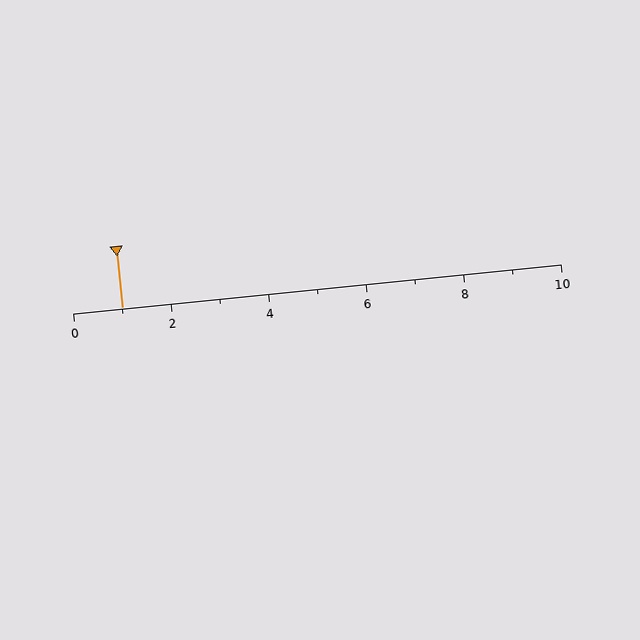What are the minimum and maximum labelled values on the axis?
The axis runs from 0 to 10.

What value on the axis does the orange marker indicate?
The marker indicates approximately 1.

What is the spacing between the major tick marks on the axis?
The major ticks are spaced 2 apart.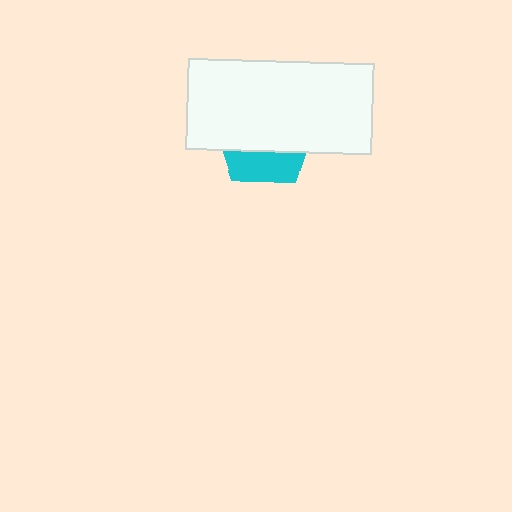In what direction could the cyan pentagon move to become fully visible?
The cyan pentagon could move down. That would shift it out from behind the white rectangle entirely.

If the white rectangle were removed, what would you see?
You would see the complete cyan pentagon.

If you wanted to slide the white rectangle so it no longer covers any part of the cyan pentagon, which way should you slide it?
Slide it up — that is the most direct way to separate the two shapes.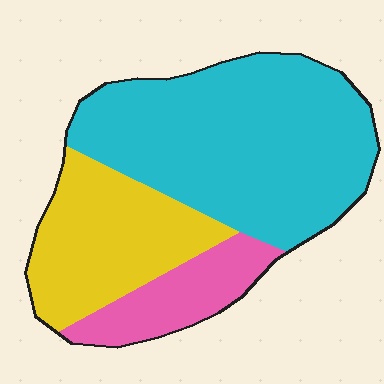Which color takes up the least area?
Pink, at roughly 15%.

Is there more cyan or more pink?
Cyan.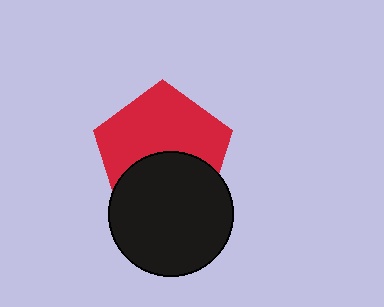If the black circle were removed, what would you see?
You would see the complete red pentagon.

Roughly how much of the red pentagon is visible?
About half of it is visible (roughly 59%).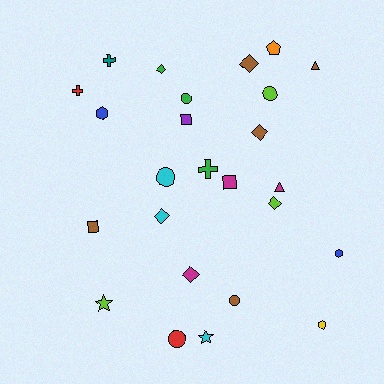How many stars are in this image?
There are 2 stars.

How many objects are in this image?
There are 25 objects.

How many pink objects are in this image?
There are no pink objects.